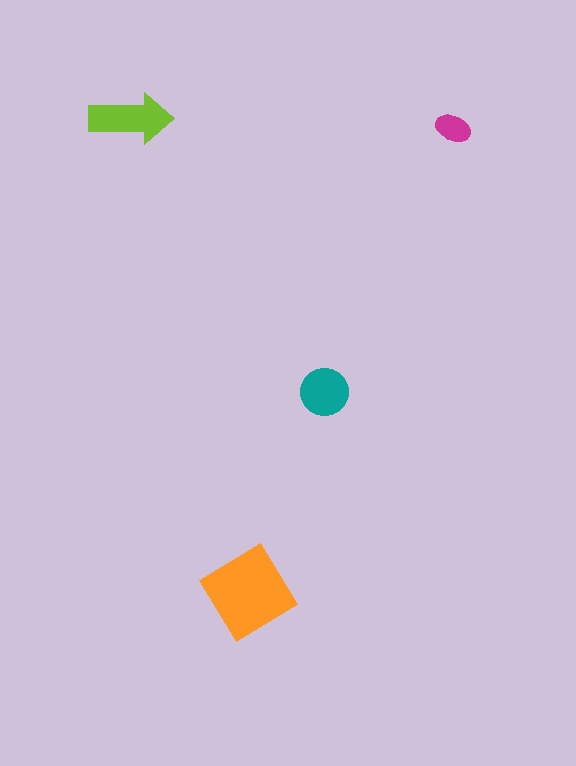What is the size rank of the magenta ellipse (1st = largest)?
4th.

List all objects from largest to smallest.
The orange diamond, the lime arrow, the teal circle, the magenta ellipse.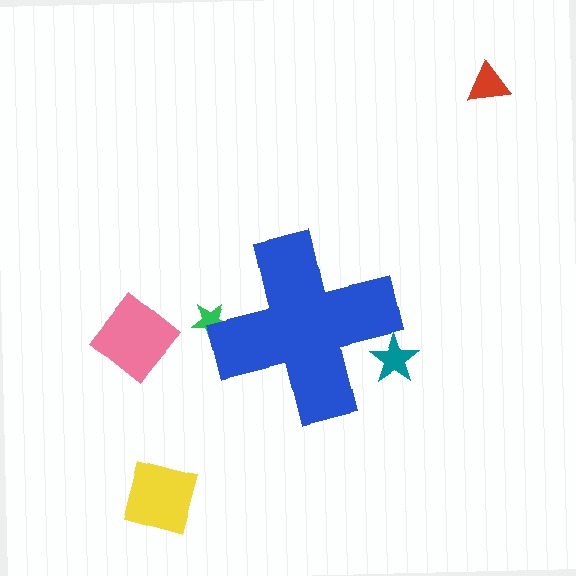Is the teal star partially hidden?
Yes, the teal star is partially hidden behind the blue cross.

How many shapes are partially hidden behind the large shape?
2 shapes are partially hidden.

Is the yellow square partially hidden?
No, the yellow square is fully visible.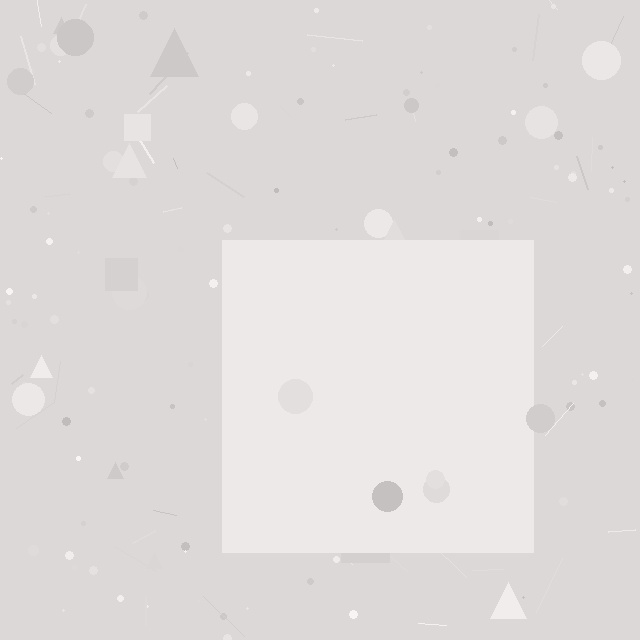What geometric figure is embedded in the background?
A square is embedded in the background.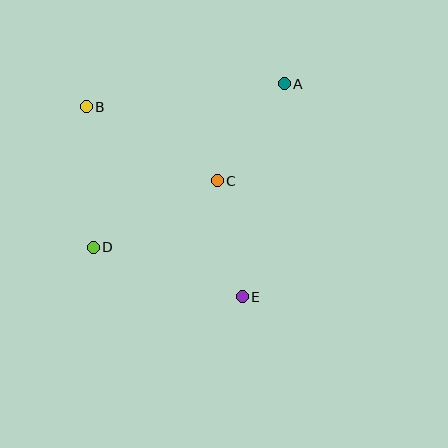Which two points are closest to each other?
Points A and C are closest to each other.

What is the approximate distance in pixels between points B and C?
The distance between B and C is approximately 150 pixels.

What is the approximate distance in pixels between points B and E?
The distance between B and E is approximately 246 pixels.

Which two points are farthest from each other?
Points A and D are farthest from each other.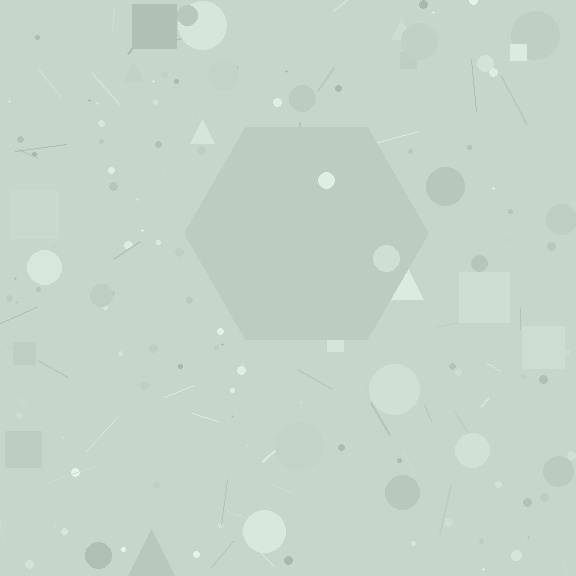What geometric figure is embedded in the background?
A hexagon is embedded in the background.